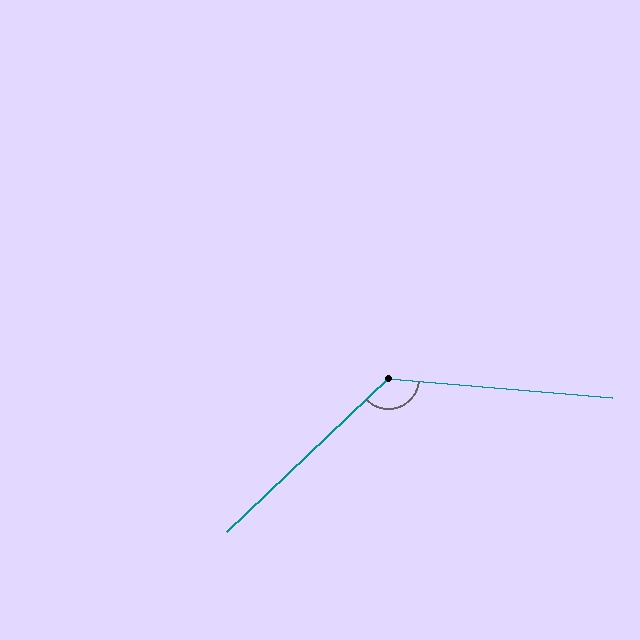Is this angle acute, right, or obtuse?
It is obtuse.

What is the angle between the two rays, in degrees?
Approximately 132 degrees.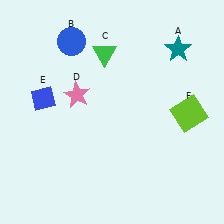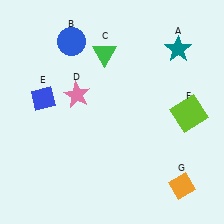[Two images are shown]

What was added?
An orange diamond (G) was added in Image 2.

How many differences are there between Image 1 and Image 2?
There is 1 difference between the two images.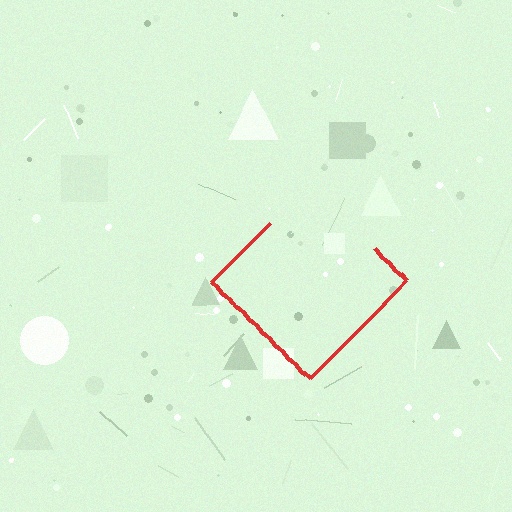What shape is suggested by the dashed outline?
The dashed outline suggests a diamond.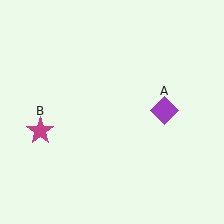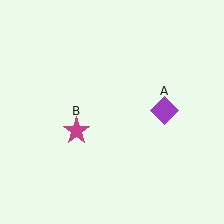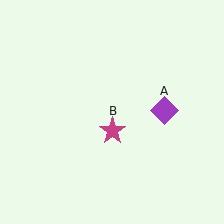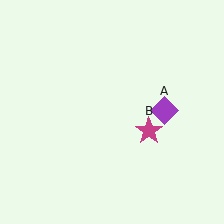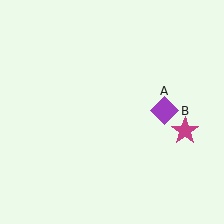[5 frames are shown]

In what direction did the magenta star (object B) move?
The magenta star (object B) moved right.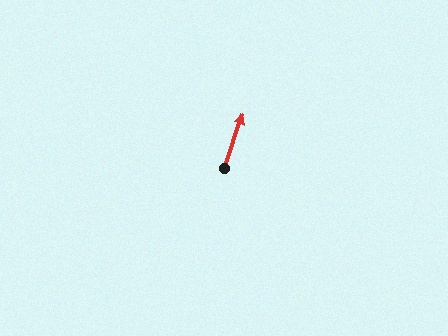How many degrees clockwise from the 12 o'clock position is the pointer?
Approximately 19 degrees.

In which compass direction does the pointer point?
North.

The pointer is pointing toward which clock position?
Roughly 1 o'clock.